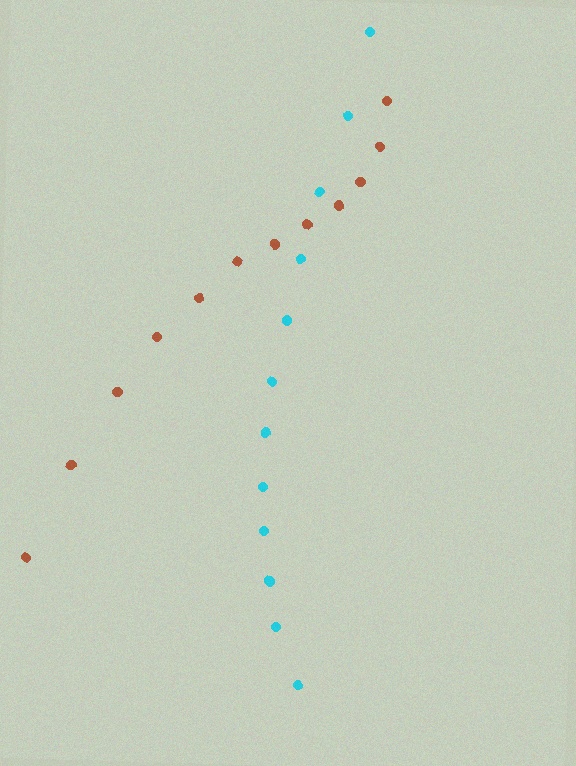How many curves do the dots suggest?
There are 2 distinct paths.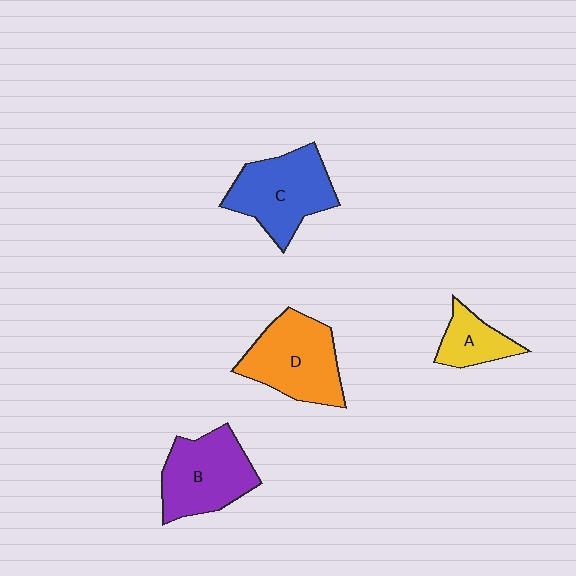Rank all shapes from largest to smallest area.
From largest to smallest: D (orange), C (blue), B (purple), A (yellow).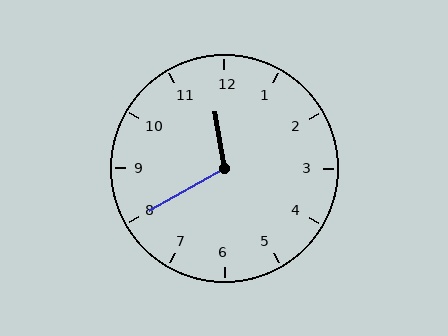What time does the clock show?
11:40.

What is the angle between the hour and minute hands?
Approximately 110 degrees.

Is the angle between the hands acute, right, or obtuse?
It is obtuse.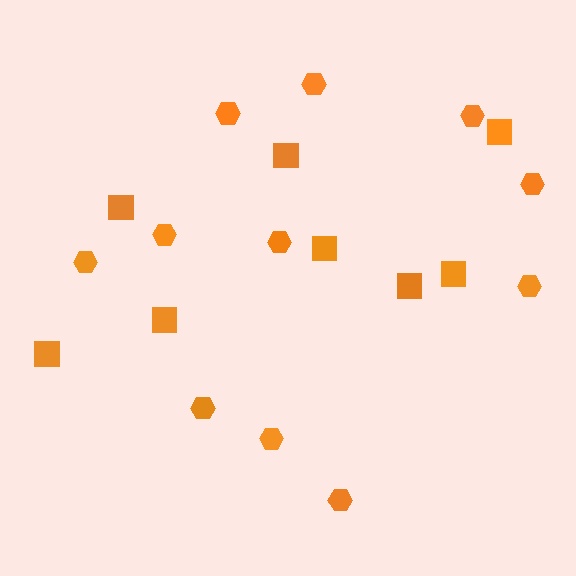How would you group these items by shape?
There are 2 groups: one group of hexagons (11) and one group of squares (8).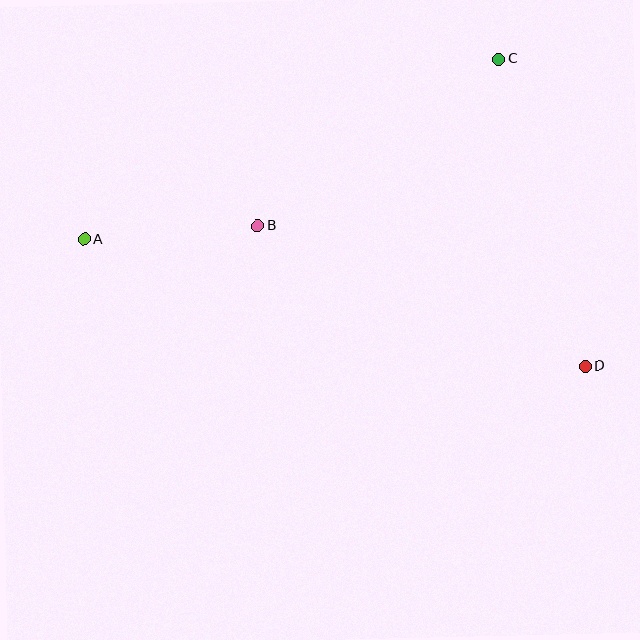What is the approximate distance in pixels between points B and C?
The distance between B and C is approximately 293 pixels.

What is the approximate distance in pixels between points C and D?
The distance between C and D is approximately 319 pixels.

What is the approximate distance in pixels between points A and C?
The distance between A and C is approximately 452 pixels.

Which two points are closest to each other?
Points A and B are closest to each other.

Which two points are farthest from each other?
Points A and D are farthest from each other.